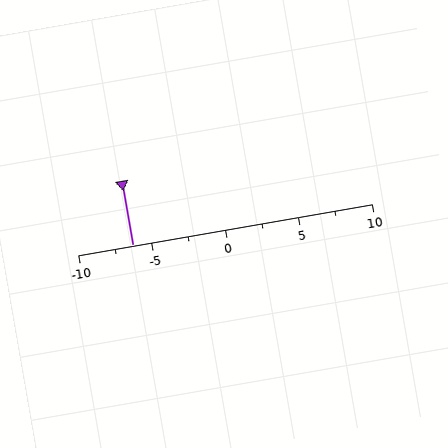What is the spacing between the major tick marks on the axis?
The major ticks are spaced 5 apart.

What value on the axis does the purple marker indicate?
The marker indicates approximately -6.2.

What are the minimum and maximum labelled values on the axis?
The axis runs from -10 to 10.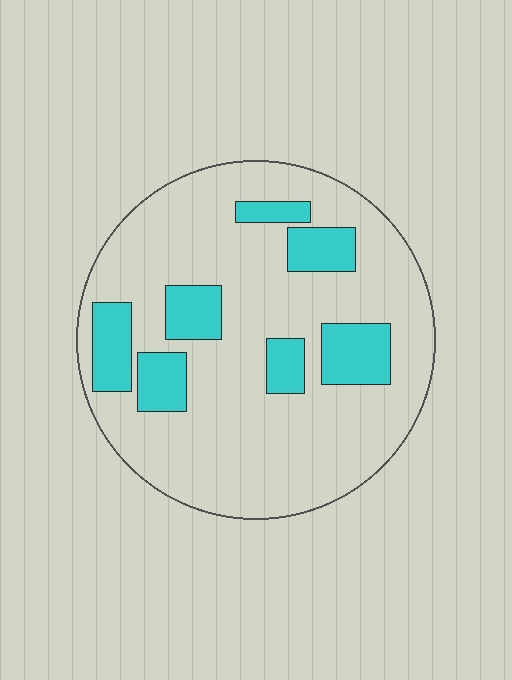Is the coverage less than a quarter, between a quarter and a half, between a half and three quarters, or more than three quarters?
Less than a quarter.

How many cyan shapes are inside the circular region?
7.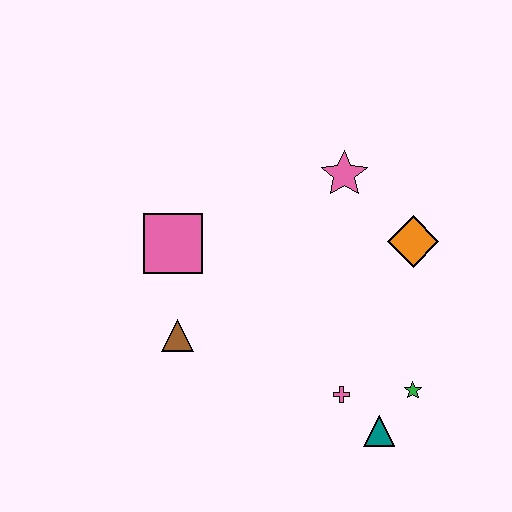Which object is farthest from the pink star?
The teal triangle is farthest from the pink star.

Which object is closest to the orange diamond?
The pink star is closest to the orange diamond.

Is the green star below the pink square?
Yes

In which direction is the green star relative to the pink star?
The green star is below the pink star.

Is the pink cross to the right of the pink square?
Yes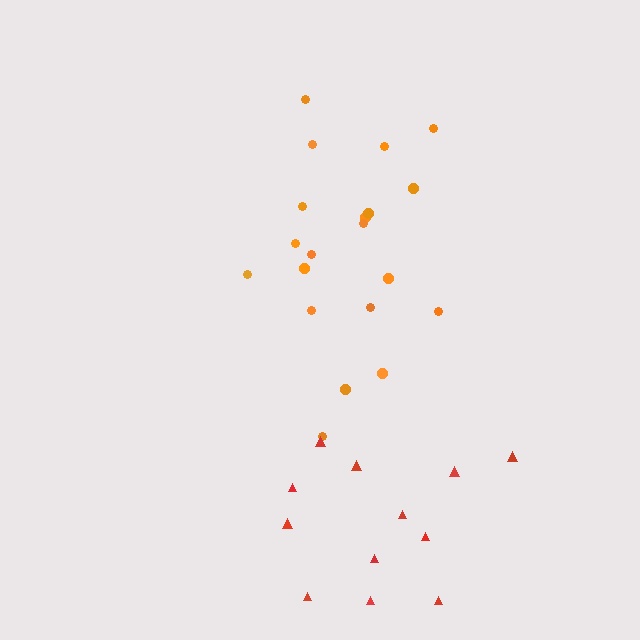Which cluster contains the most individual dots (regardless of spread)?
Orange (20).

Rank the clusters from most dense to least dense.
orange, red.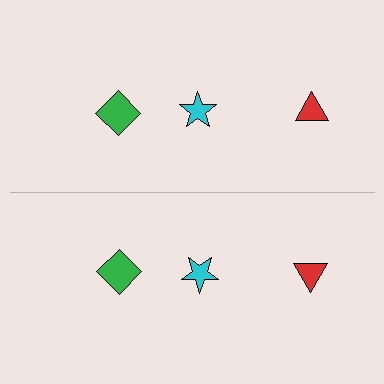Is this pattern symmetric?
Yes, this pattern has bilateral (reflection) symmetry.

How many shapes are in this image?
There are 6 shapes in this image.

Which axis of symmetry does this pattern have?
The pattern has a horizontal axis of symmetry running through the center of the image.